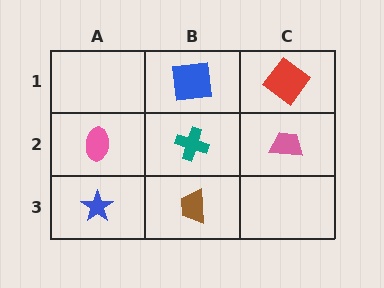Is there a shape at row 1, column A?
No, that cell is empty.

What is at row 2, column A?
A pink ellipse.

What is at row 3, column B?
A brown trapezoid.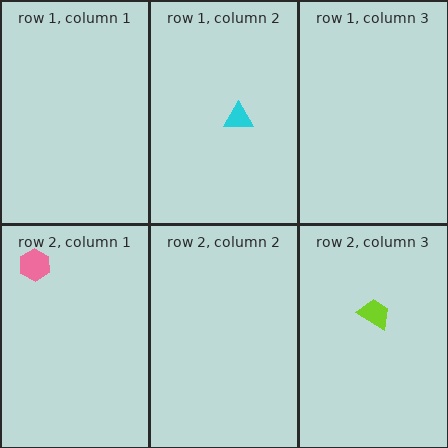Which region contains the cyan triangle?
The row 1, column 2 region.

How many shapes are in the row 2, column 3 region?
1.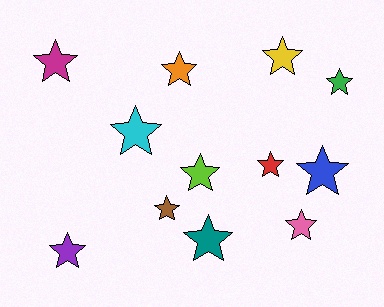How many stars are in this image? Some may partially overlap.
There are 12 stars.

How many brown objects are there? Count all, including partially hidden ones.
There is 1 brown object.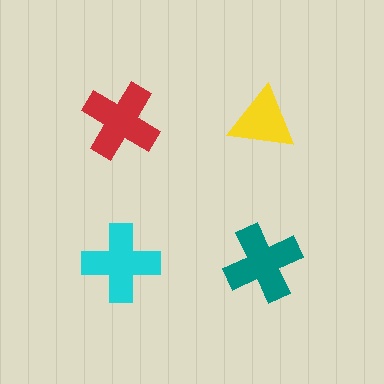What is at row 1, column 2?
A yellow triangle.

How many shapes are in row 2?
2 shapes.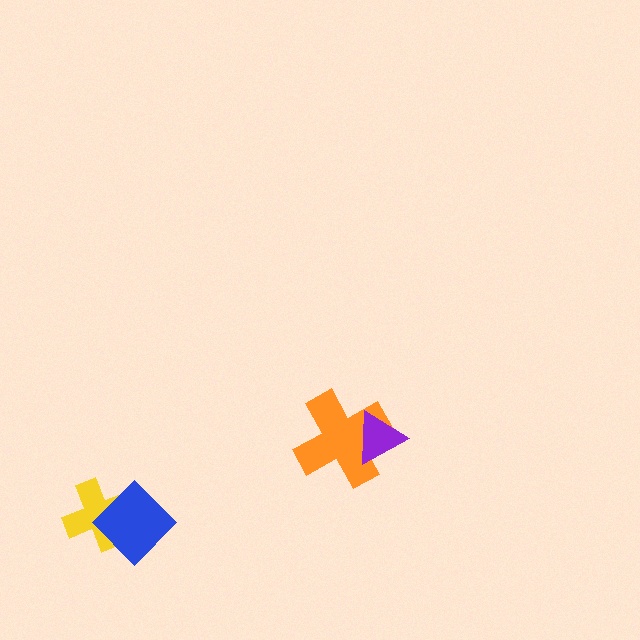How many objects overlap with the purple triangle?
1 object overlaps with the purple triangle.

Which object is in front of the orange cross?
The purple triangle is in front of the orange cross.